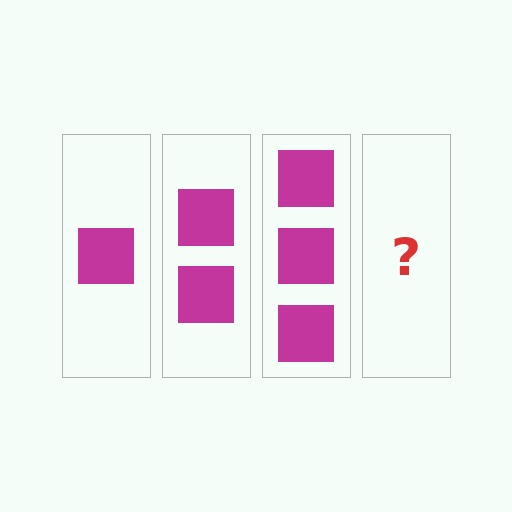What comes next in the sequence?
The next element should be 4 squares.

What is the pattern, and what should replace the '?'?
The pattern is that each step adds one more square. The '?' should be 4 squares.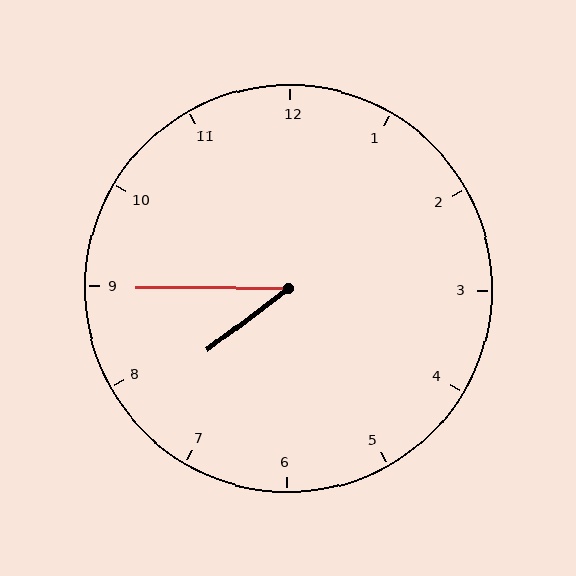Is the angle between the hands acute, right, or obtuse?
It is acute.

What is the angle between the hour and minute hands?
Approximately 38 degrees.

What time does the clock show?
7:45.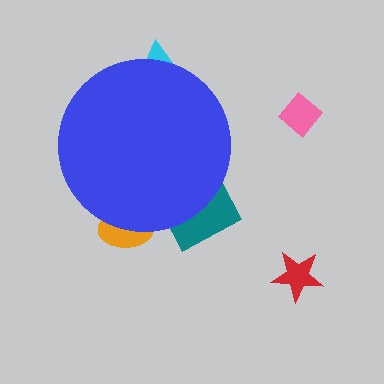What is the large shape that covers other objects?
A blue circle.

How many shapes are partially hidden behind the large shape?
3 shapes are partially hidden.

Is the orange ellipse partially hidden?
Yes, the orange ellipse is partially hidden behind the blue circle.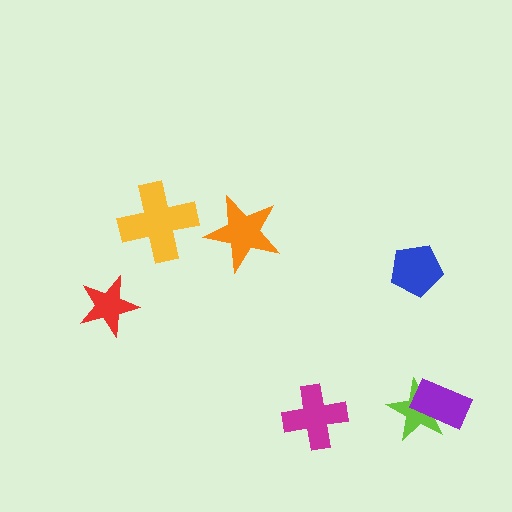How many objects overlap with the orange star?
0 objects overlap with the orange star.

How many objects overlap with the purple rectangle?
1 object overlaps with the purple rectangle.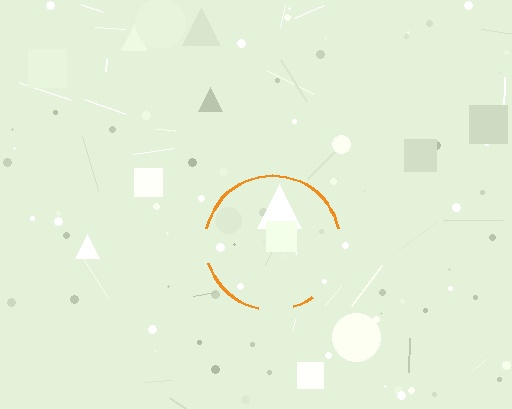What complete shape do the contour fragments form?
The contour fragments form a circle.